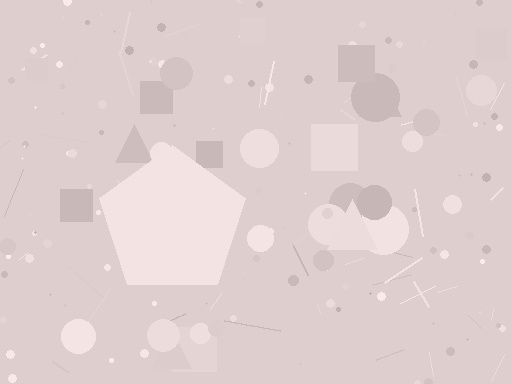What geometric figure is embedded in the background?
A pentagon is embedded in the background.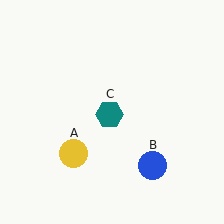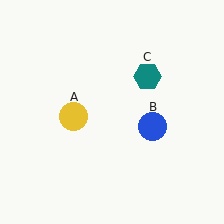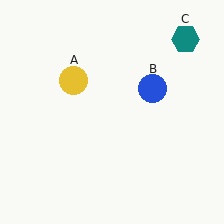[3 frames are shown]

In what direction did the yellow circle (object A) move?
The yellow circle (object A) moved up.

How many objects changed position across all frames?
3 objects changed position: yellow circle (object A), blue circle (object B), teal hexagon (object C).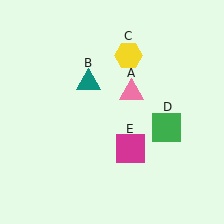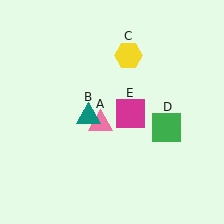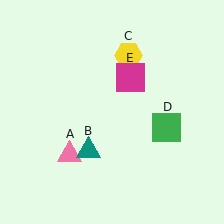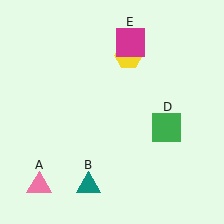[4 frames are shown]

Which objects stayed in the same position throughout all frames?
Yellow hexagon (object C) and green square (object D) remained stationary.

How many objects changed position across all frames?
3 objects changed position: pink triangle (object A), teal triangle (object B), magenta square (object E).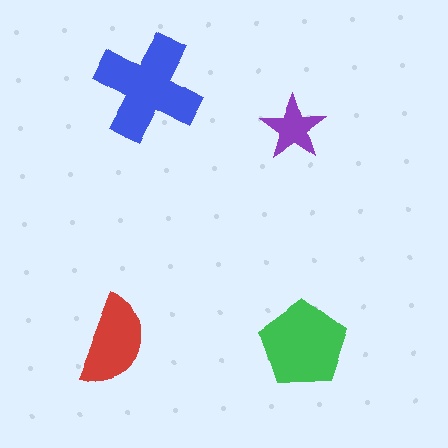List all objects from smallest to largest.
The purple star, the red semicircle, the green pentagon, the blue cross.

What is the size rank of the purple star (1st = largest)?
4th.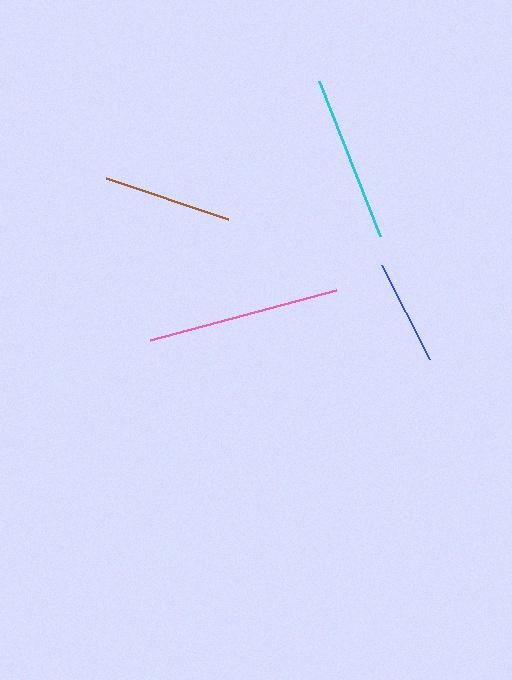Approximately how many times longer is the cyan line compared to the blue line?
The cyan line is approximately 1.6 times the length of the blue line.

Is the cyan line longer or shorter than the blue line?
The cyan line is longer than the blue line.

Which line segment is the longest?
The pink line is the longest at approximately 193 pixels.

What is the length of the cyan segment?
The cyan segment is approximately 166 pixels long.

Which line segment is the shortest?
The blue line is the shortest at approximately 105 pixels.